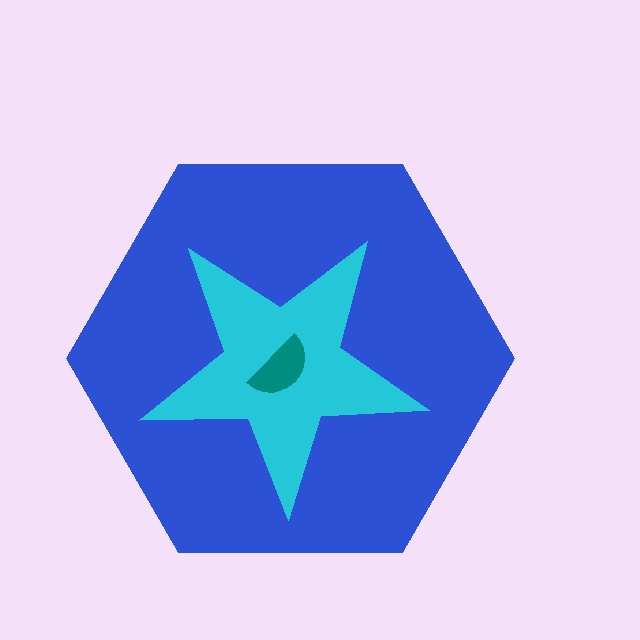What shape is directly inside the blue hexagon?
The cyan star.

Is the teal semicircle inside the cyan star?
Yes.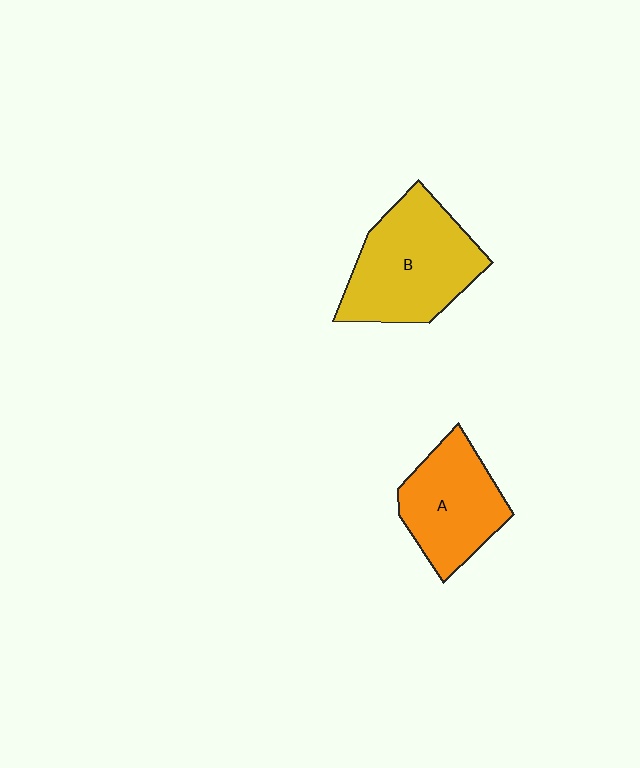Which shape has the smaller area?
Shape A (orange).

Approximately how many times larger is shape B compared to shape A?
Approximately 1.3 times.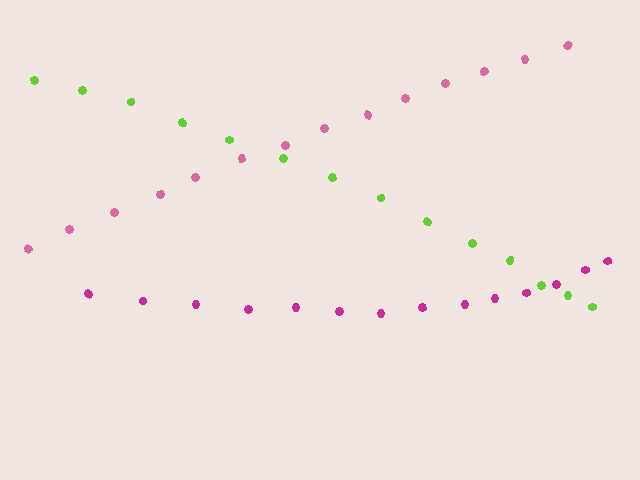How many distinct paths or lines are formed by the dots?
There are 3 distinct paths.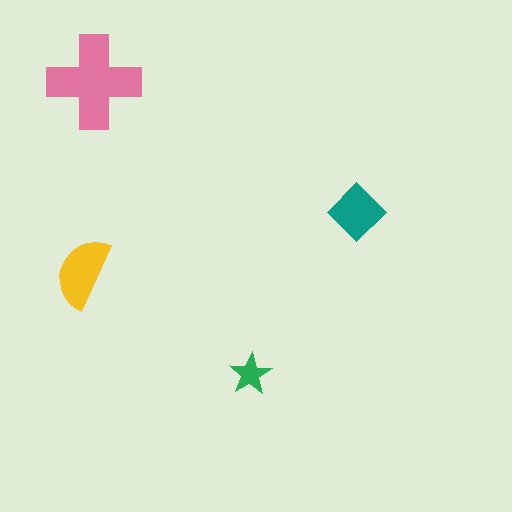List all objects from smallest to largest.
The green star, the teal diamond, the yellow semicircle, the pink cross.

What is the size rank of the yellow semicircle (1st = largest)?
2nd.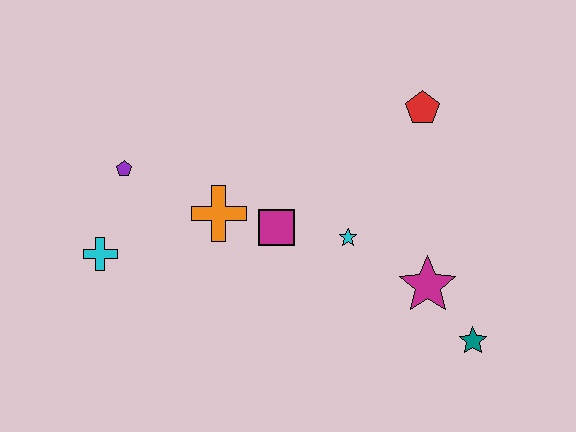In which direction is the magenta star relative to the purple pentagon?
The magenta star is to the right of the purple pentagon.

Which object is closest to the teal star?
The magenta star is closest to the teal star.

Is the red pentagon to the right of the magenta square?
Yes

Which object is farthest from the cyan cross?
The teal star is farthest from the cyan cross.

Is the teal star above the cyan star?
No